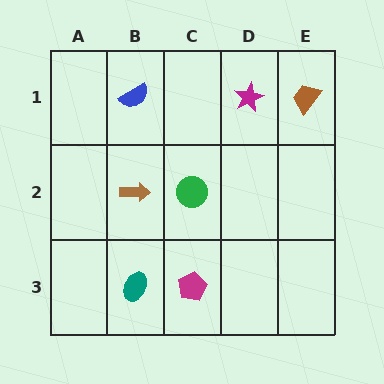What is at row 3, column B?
A teal ellipse.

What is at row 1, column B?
A blue semicircle.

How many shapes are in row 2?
2 shapes.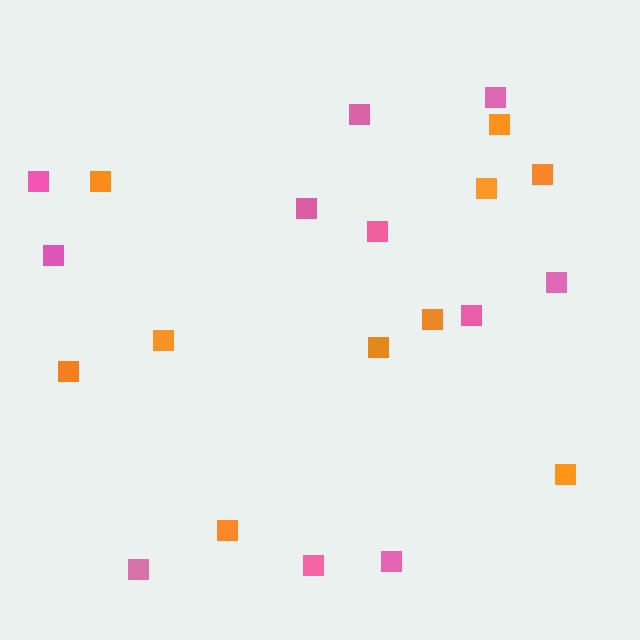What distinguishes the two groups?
There are 2 groups: one group of orange squares (10) and one group of pink squares (11).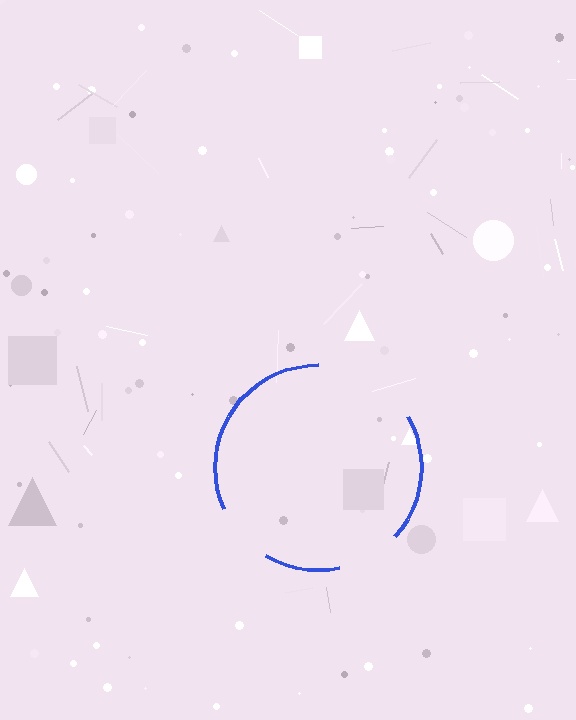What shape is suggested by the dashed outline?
The dashed outline suggests a circle.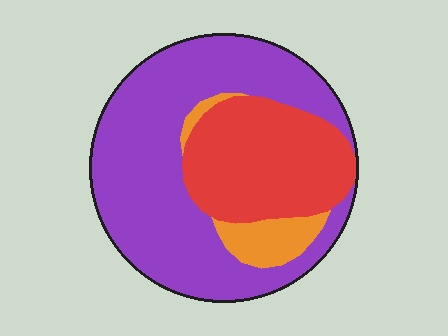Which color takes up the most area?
Purple, at roughly 60%.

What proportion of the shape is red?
Red covers 31% of the shape.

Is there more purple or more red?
Purple.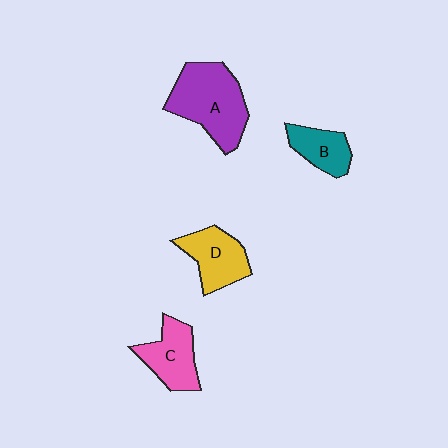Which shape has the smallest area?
Shape B (teal).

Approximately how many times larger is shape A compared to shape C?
Approximately 1.6 times.